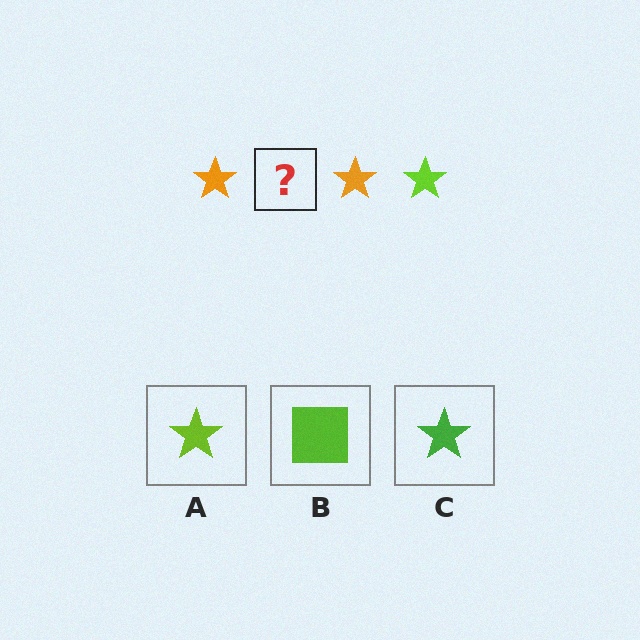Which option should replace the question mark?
Option A.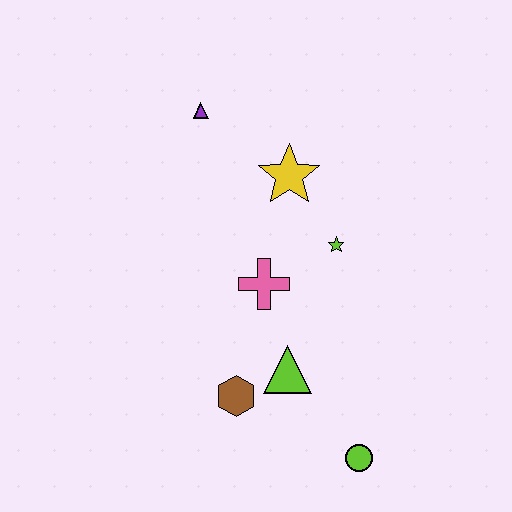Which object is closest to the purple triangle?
The yellow star is closest to the purple triangle.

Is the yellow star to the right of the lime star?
No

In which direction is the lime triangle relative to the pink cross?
The lime triangle is below the pink cross.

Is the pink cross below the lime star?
Yes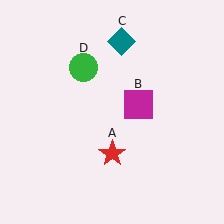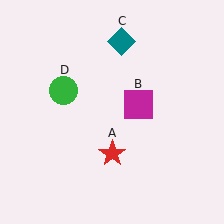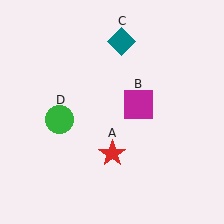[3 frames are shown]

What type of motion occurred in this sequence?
The green circle (object D) rotated counterclockwise around the center of the scene.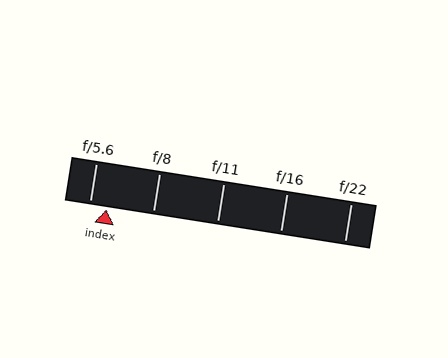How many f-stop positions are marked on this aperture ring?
There are 5 f-stop positions marked.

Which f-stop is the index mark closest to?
The index mark is closest to f/5.6.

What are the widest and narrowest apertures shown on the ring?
The widest aperture shown is f/5.6 and the narrowest is f/22.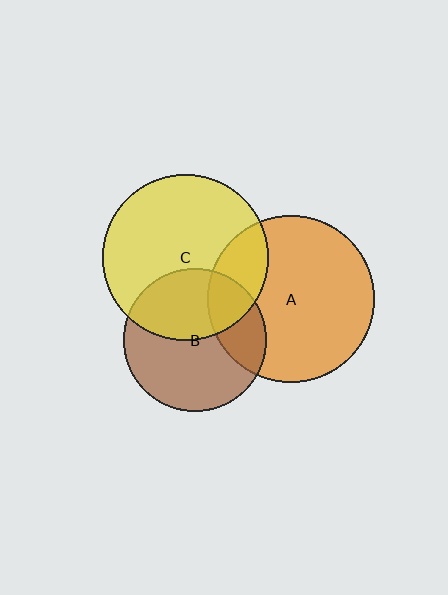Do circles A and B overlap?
Yes.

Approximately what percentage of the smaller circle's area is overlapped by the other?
Approximately 25%.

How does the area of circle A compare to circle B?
Approximately 1.3 times.